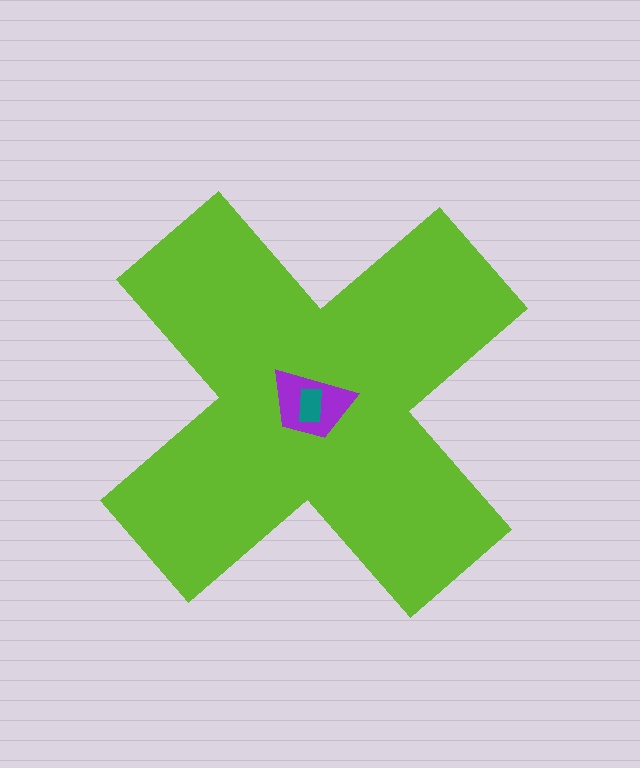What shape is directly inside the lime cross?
The purple trapezoid.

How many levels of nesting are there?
3.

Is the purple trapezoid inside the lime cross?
Yes.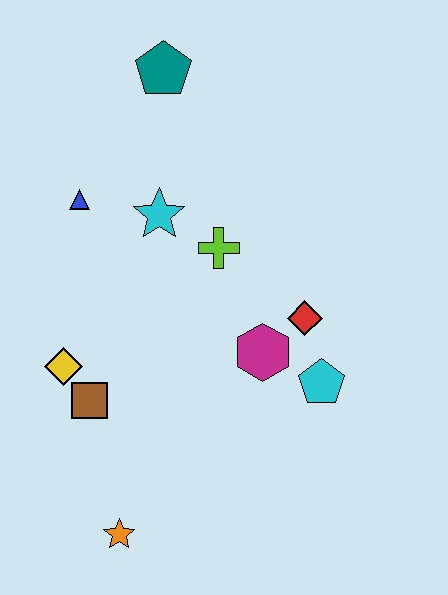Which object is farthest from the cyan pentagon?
The teal pentagon is farthest from the cyan pentagon.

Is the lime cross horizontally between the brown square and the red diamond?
Yes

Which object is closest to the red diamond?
The magenta hexagon is closest to the red diamond.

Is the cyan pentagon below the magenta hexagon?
Yes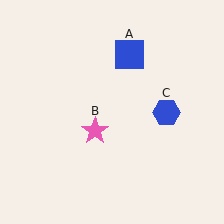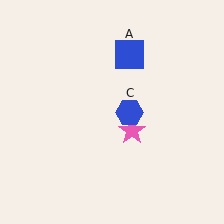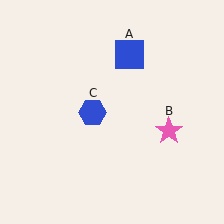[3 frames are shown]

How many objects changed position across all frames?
2 objects changed position: pink star (object B), blue hexagon (object C).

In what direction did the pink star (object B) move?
The pink star (object B) moved right.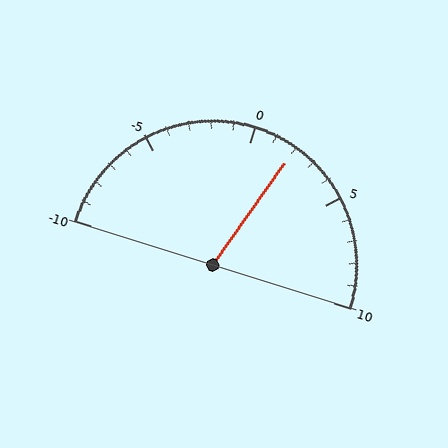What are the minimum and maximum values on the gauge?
The gauge ranges from -10 to 10.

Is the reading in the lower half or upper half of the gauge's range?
The reading is in the upper half of the range (-10 to 10).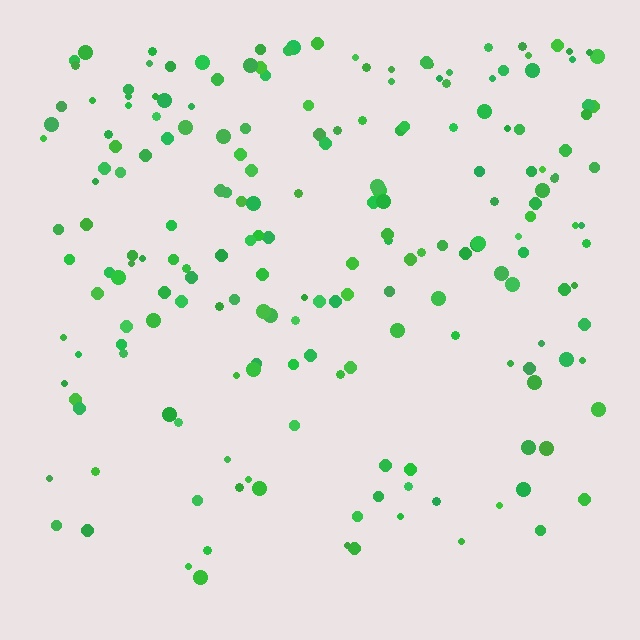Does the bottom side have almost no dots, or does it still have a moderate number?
Still a moderate number, just noticeably fewer than the top.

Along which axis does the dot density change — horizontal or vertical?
Vertical.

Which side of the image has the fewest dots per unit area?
The bottom.